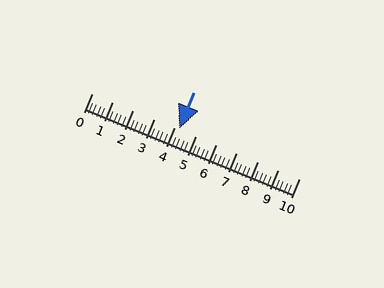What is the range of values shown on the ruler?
The ruler shows values from 0 to 10.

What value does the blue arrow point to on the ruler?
The blue arrow points to approximately 4.2.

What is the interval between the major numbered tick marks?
The major tick marks are spaced 1 units apart.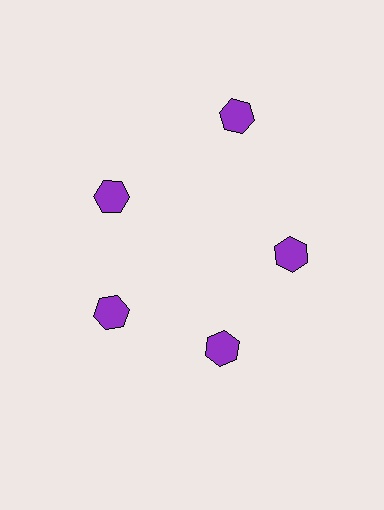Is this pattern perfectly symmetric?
No. The 5 purple hexagons are arranged in a ring, but one element near the 1 o'clock position is pushed outward from the center, breaking the 5-fold rotational symmetry.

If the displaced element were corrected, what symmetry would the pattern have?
It would have 5-fold rotational symmetry — the pattern would map onto itself every 72 degrees.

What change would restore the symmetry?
The symmetry would be restored by moving it inward, back onto the ring so that all 5 hexagons sit at equal angles and equal distance from the center.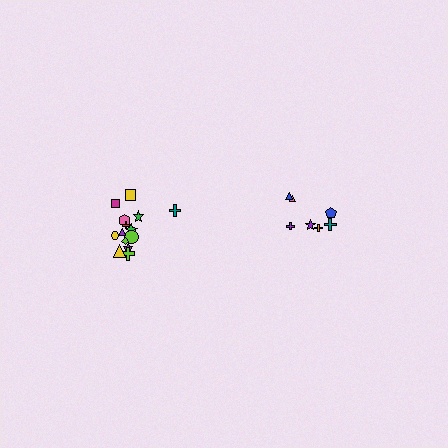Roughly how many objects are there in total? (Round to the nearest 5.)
Roughly 25 objects in total.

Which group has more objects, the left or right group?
The left group.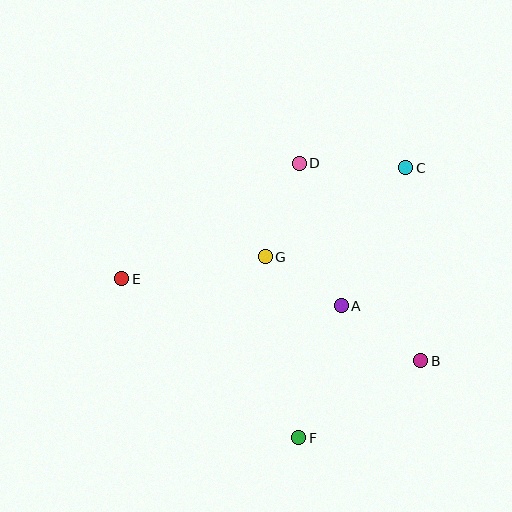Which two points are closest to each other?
Points A and G are closest to each other.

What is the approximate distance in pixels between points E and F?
The distance between E and F is approximately 238 pixels.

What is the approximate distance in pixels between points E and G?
The distance between E and G is approximately 145 pixels.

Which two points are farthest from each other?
Points B and E are farthest from each other.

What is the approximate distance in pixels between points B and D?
The distance between B and D is approximately 232 pixels.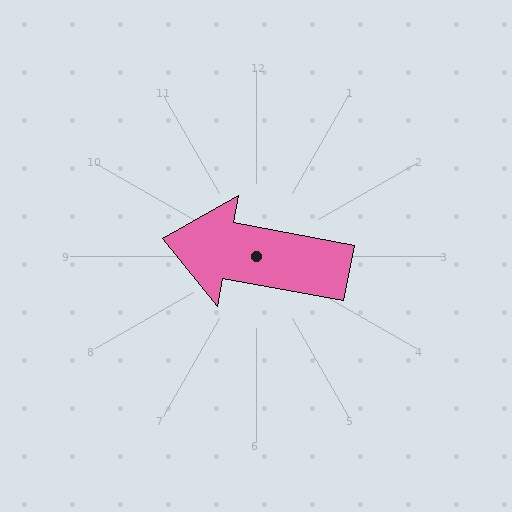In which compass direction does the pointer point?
West.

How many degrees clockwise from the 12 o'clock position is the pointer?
Approximately 280 degrees.